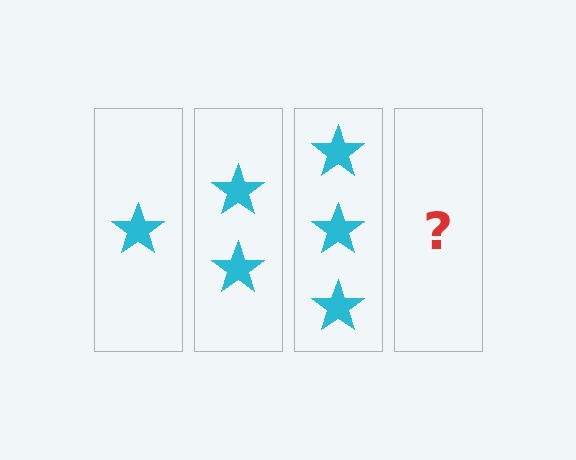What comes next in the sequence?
The next element should be 4 stars.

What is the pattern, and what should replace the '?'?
The pattern is that each step adds one more star. The '?' should be 4 stars.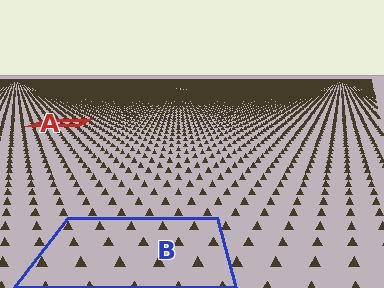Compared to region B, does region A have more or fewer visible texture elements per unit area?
Region A has more texture elements per unit area — they are packed more densely because it is farther away.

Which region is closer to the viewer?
Region B is closer. The texture elements there are larger and more spread out.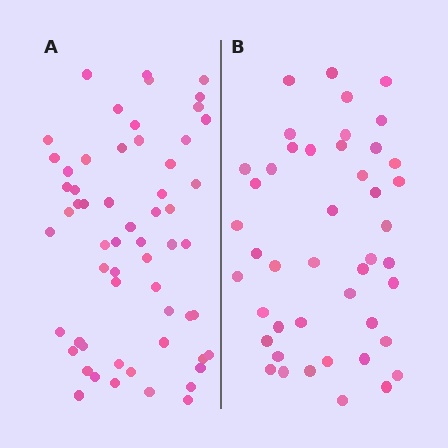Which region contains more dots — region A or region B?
Region A (the left region) has more dots.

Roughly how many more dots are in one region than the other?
Region A has approximately 15 more dots than region B.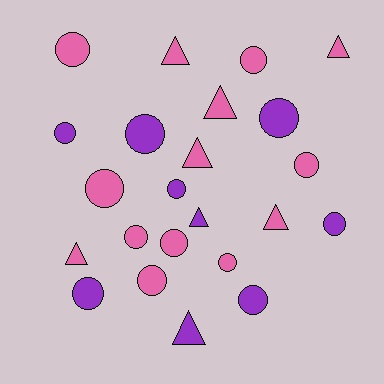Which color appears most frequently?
Pink, with 14 objects.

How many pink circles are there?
There are 8 pink circles.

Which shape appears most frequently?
Circle, with 15 objects.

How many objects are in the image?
There are 23 objects.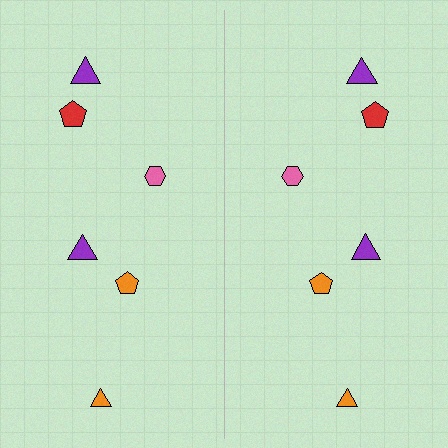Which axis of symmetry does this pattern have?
The pattern has a vertical axis of symmetry running through the center of the image.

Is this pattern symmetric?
Yes, this pattern has bilateral (reflection) symmetry.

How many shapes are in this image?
There are 12 shapes in this image.